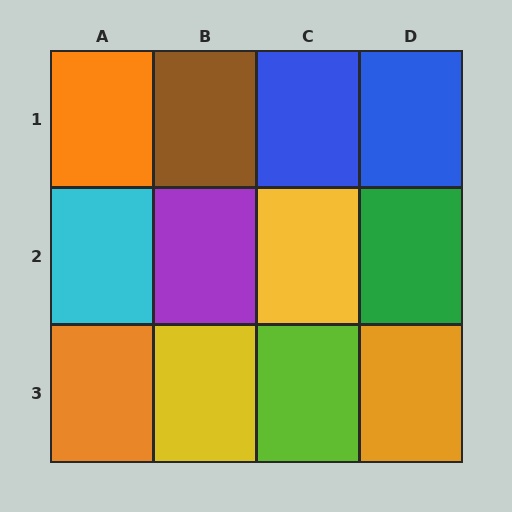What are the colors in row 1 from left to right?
Orange, brown, blue, blue.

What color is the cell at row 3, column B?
Yellow.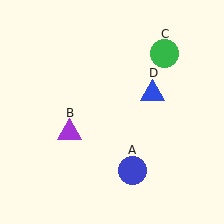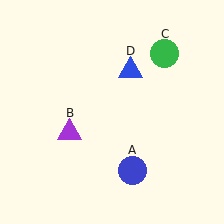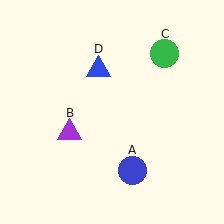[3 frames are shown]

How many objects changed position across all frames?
1 object changed position: blue triangle (object D).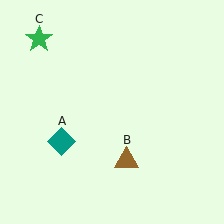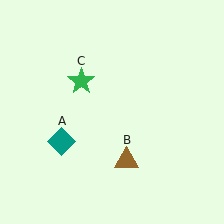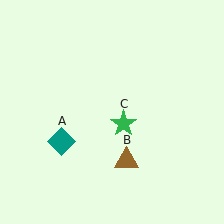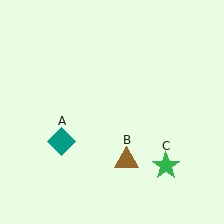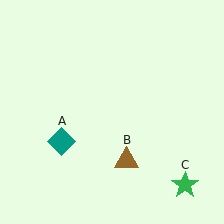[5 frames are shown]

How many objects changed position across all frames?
1 object changed position: green star (object C).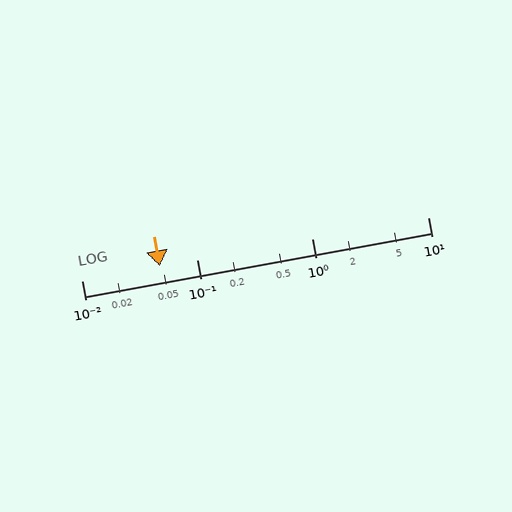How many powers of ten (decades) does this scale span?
The scale spans 3 decades, from 0.01 to 10.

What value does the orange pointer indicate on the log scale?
The pointer indicates approximately 0.048.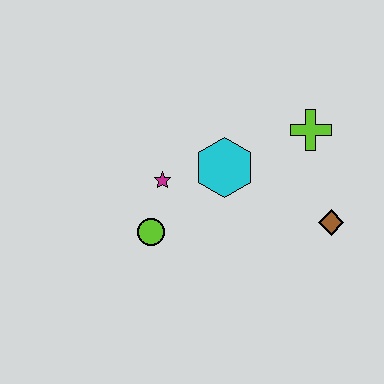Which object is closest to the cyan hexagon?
The magenta star is closest to the cyan hexagon.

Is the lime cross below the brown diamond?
No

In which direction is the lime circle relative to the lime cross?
The lime circle is to the left of the lime cross.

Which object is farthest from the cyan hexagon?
The brown diamond is farthest from the cyan hexagon.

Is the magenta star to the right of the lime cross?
No